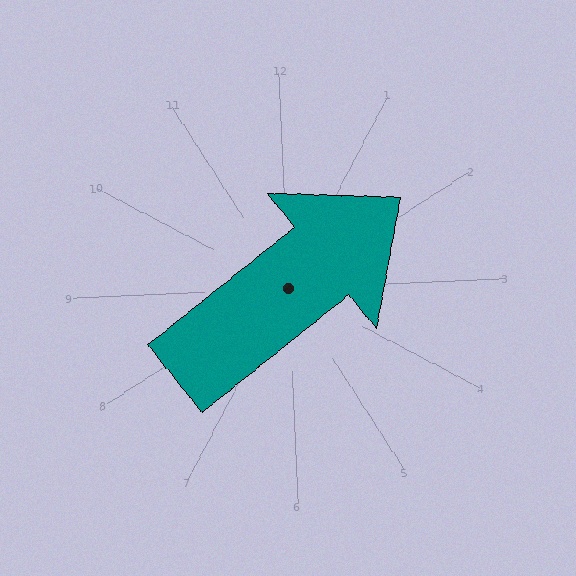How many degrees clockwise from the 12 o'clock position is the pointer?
Approximately 54 degrees.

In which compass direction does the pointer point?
Northeast.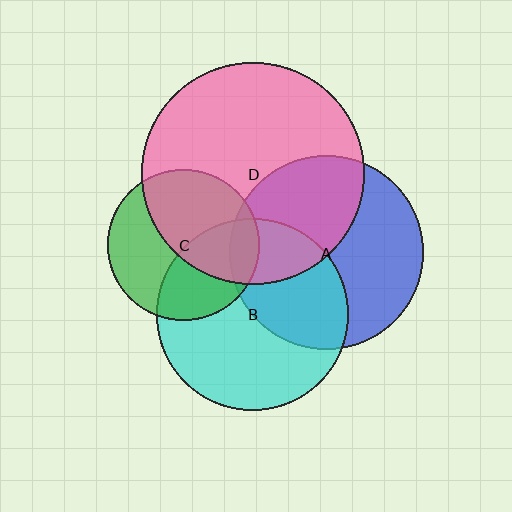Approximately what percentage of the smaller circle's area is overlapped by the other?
Approximately 25%.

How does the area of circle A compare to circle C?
Approximately 1.6 times.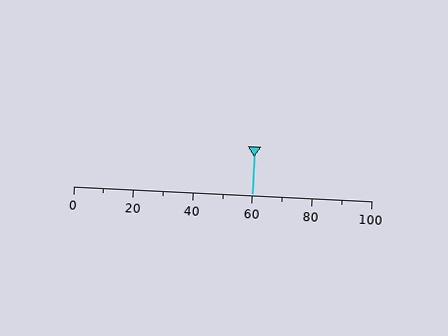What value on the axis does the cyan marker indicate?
The marker indicates approximately 60.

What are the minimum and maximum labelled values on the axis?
The axis runs from 0 to 100.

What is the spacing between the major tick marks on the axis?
The major ticks are spaced 20 apart.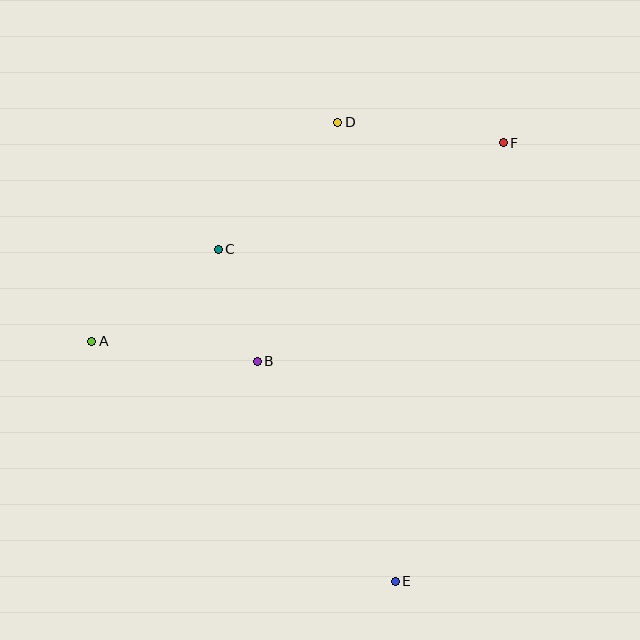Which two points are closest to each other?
Points B and C are closest to each other.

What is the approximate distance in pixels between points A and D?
The distance between A and D is approximately 329 pixels.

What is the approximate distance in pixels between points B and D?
The distance between B and D is approximately 252 pixels.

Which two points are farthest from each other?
Points D and E are farthest from each other.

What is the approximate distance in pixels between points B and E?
The distance between B and E is approximately 260 pixels.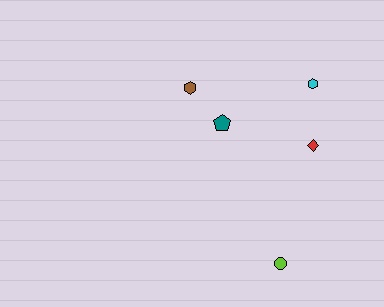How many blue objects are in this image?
There are no blue objects.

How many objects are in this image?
There are 5 objects.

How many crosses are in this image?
There are no crosses.